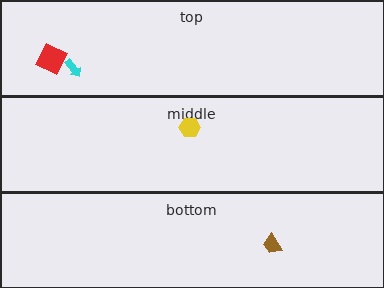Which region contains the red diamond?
The top region.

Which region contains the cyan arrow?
The top region.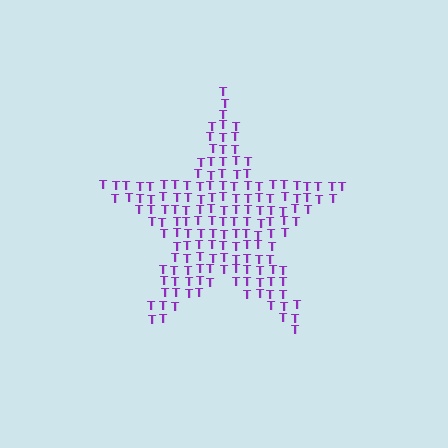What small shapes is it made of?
It is made of small letter T's.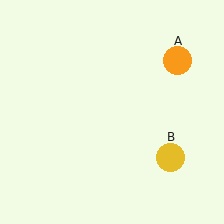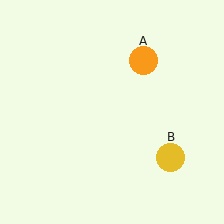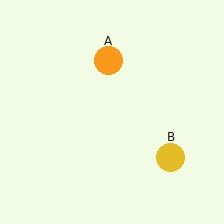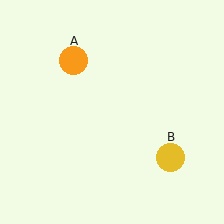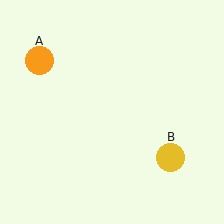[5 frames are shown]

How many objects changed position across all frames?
1 object changed position: orange circle (object A).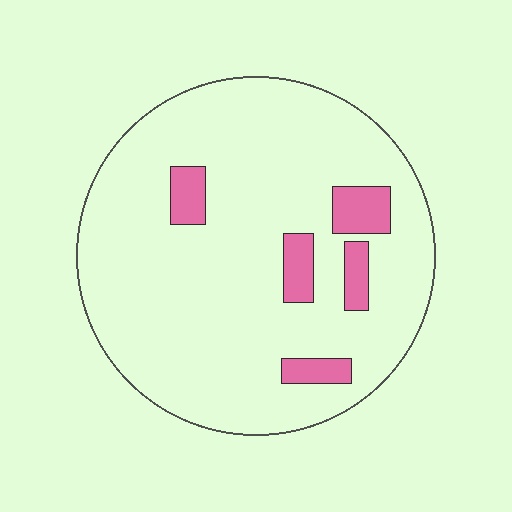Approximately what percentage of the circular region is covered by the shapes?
Approximately 10%.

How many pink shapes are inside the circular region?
5.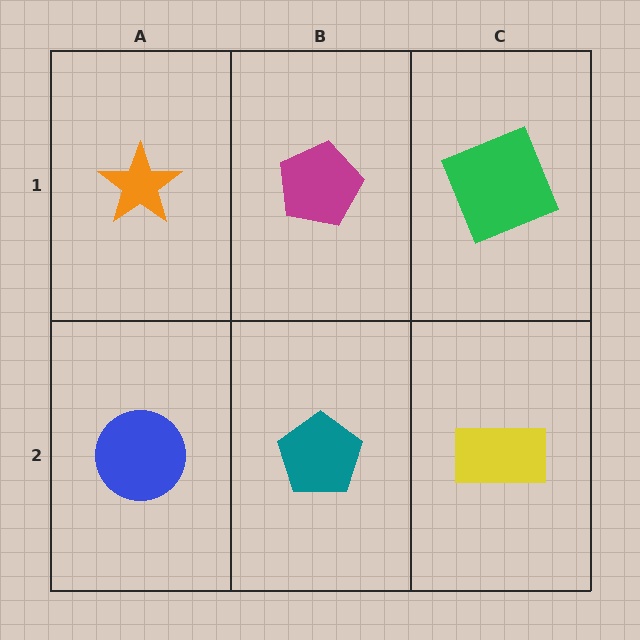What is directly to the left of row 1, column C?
A magenta pentagon.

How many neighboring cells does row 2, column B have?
3.